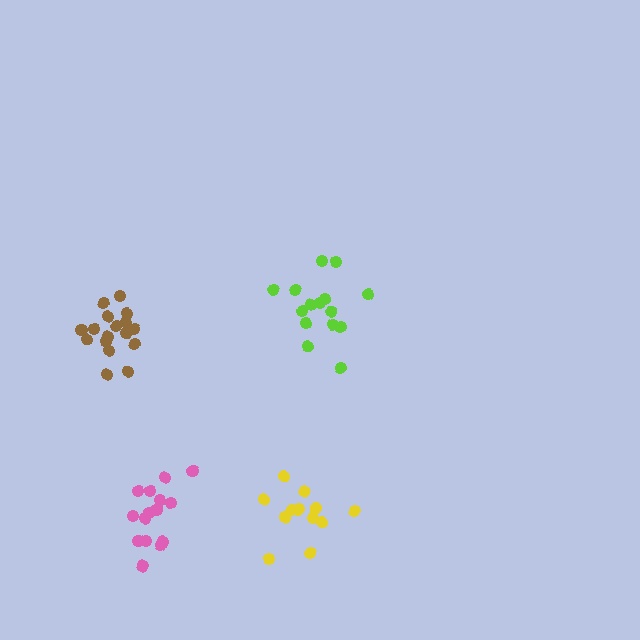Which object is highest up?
The lime cluster is topmost.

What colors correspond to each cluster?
The clusters are colored: pink, yellow, lime, brown.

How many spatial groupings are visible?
There are 4 spatial groupings.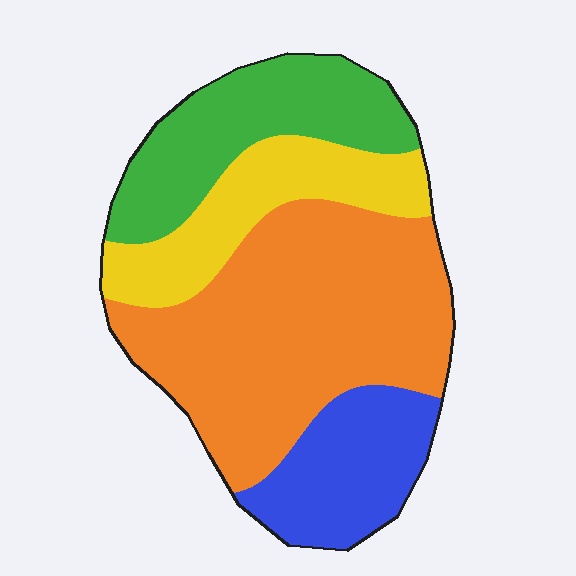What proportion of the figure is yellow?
Yellow covers around 20% of the figure.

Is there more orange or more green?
Orange.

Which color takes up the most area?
Orange, at roughly 45%.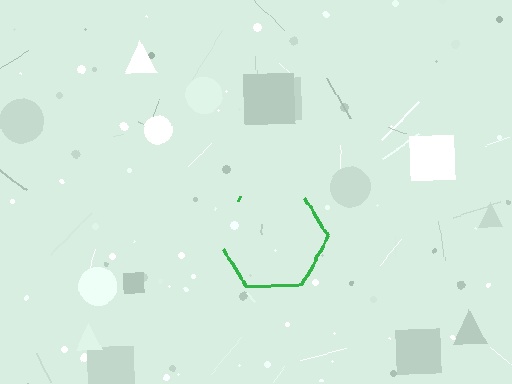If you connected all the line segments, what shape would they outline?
They would outline a hexagon.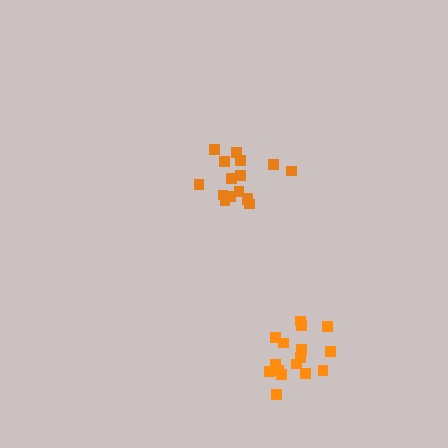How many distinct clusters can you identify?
There are 2 distinct clusters.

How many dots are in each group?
Group 1: 16 dots, Group 2: 16 dots (32 total).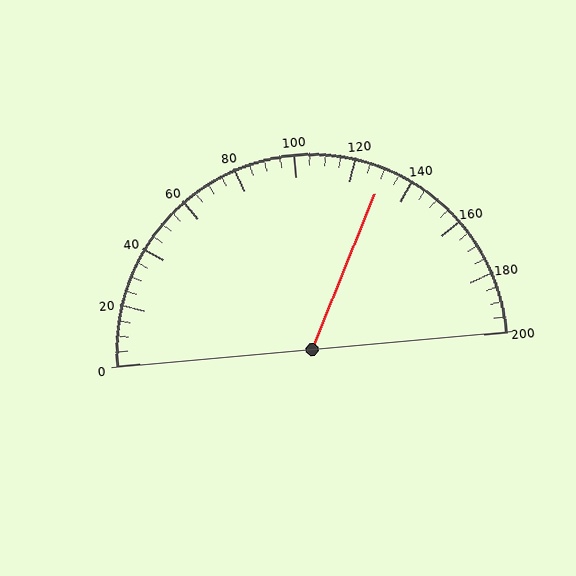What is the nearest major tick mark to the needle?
The nearest major tick mark is 120.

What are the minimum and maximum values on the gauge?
The gauge ranges from 0 to 200.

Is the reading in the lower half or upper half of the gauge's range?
The reading is in the upper half of the range (0 to 200).